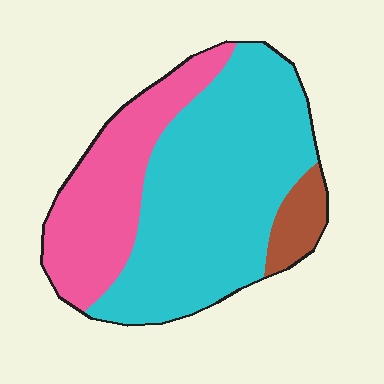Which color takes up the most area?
Cyan, at roughly 60%.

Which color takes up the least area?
Brown, at roughly 5%.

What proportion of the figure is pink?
Pink covers roughly 30% of the figure.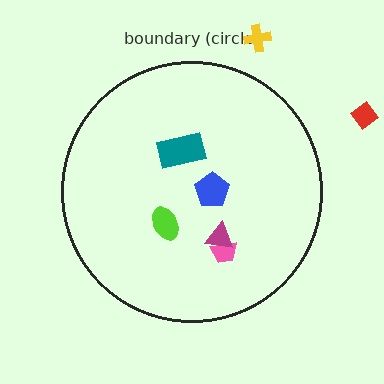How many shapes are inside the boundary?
5 inside, 2 outside.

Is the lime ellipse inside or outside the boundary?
Inside.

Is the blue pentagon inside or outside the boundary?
Inside.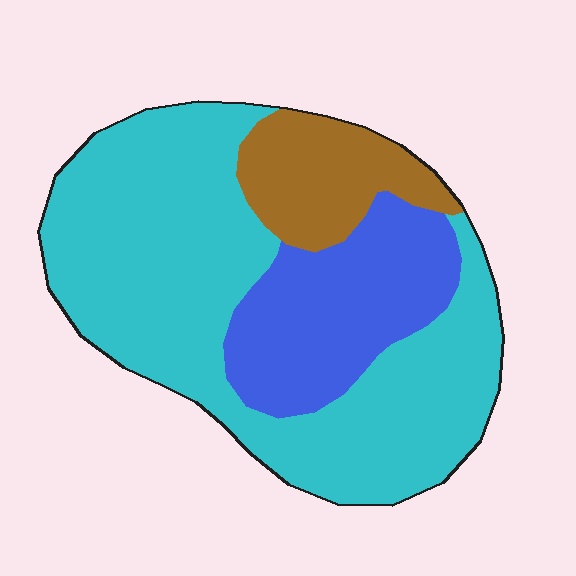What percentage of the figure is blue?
Blue covers around 25% of the figure.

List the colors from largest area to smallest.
From largest to smallest: cyan, blue, brown.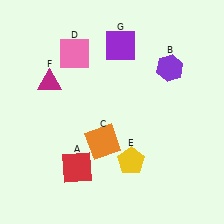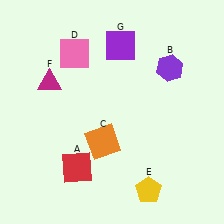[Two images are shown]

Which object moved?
The yellow pentagon (E) moved down.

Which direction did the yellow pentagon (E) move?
The yellow pentagon (E) moved down.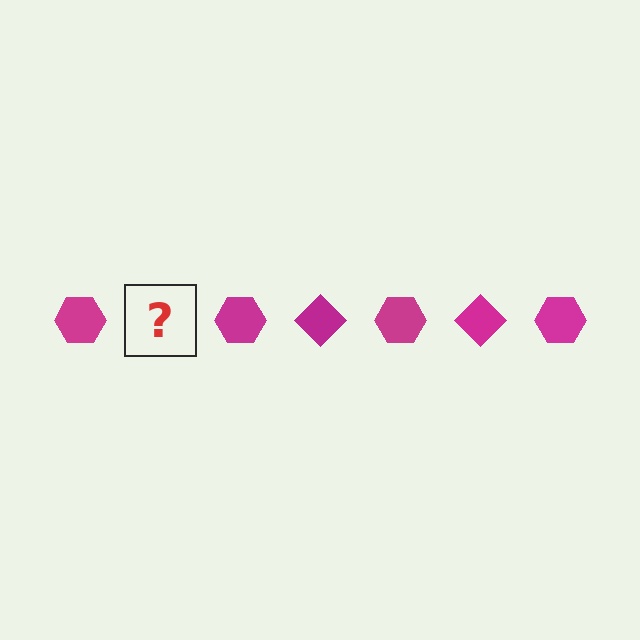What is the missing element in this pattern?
The missing element is a magenta diamond.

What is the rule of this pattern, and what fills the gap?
The rule is that the pattern cycles through hexagon, diamond shapes in magenta. The gap should be filled with a magenta diamond.